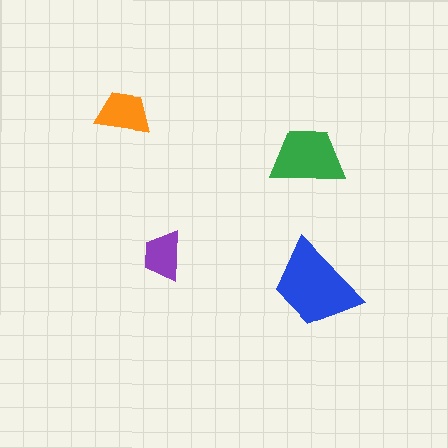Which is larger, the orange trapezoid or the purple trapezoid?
The orange one.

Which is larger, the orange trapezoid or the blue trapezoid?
The blue one.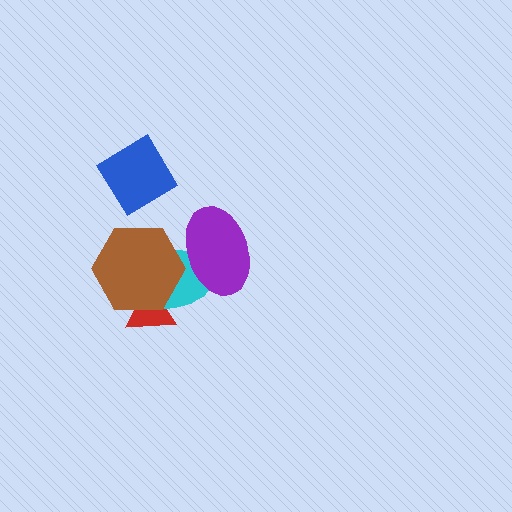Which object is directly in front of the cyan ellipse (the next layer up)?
The purple ellipse is directly in front of the cyan ellipse.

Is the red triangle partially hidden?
Yes, it is partially covered by another shape.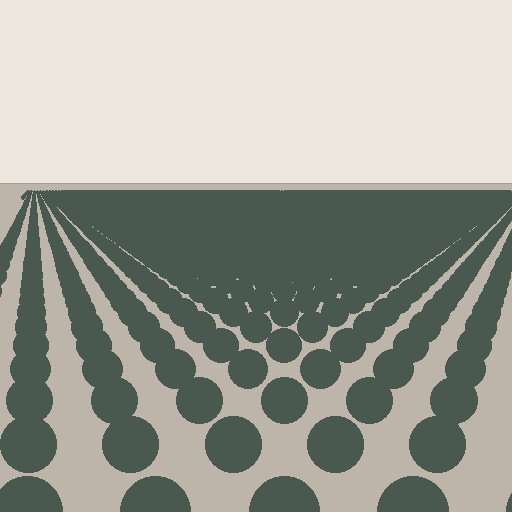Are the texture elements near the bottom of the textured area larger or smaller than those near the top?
Larger. Near the bottom, elements are closer to the viewer and appear at a bigger on-screen size.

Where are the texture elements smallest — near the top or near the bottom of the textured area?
Near the top.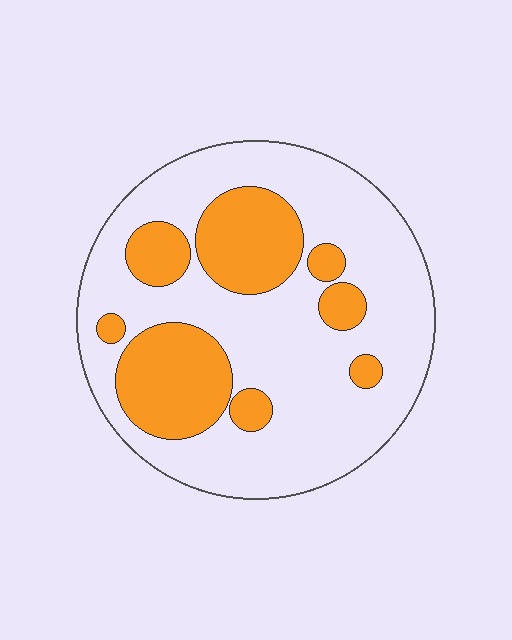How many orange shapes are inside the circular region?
8.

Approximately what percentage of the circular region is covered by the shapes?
Approximately 30%.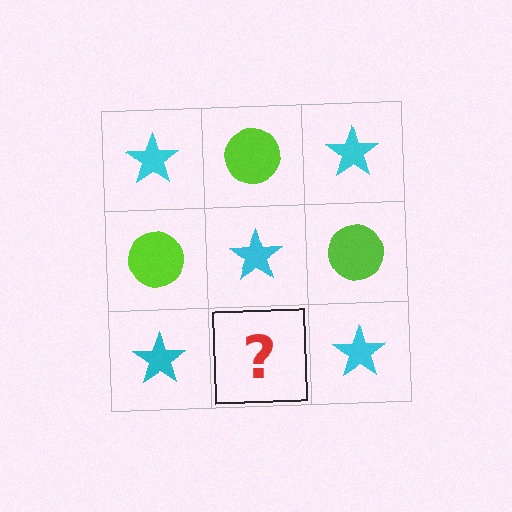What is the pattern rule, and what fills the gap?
The rule is that it alternates cyan star and lime circle in a checkerboard pattern. The gap should be filled with a lime circle.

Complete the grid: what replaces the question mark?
The question mark should be replaced with a lime circle.